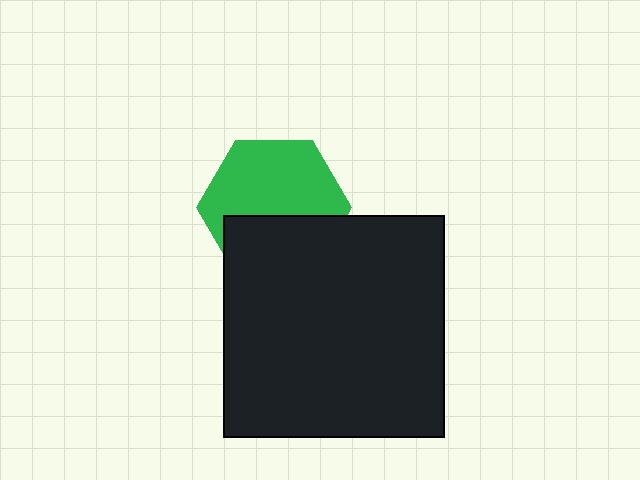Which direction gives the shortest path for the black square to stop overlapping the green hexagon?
Moving down gives the shortest separation.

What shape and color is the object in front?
The object in front is a black square.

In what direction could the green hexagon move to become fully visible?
The green hexagon could move up. That would shift it out from behind the black square entirely.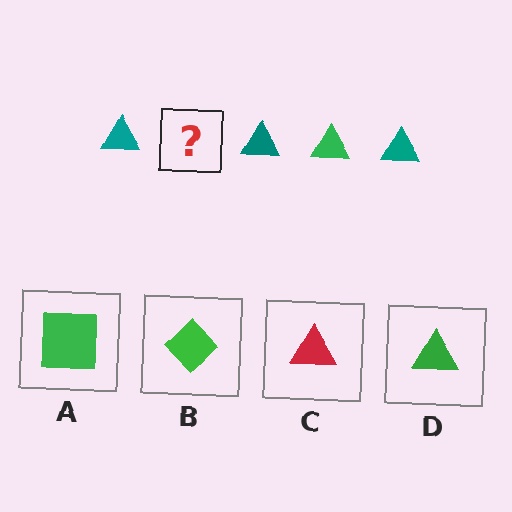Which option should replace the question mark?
Option D.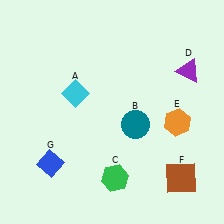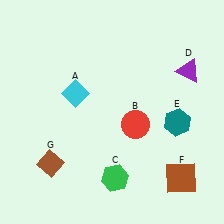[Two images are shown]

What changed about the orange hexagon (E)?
In Image 1, E is orange. In Image 2, it changed to teal.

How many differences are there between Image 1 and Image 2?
There are 3 differences between the two images.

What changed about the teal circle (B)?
In Image 1, B is teal. In Image 2, it changed to red.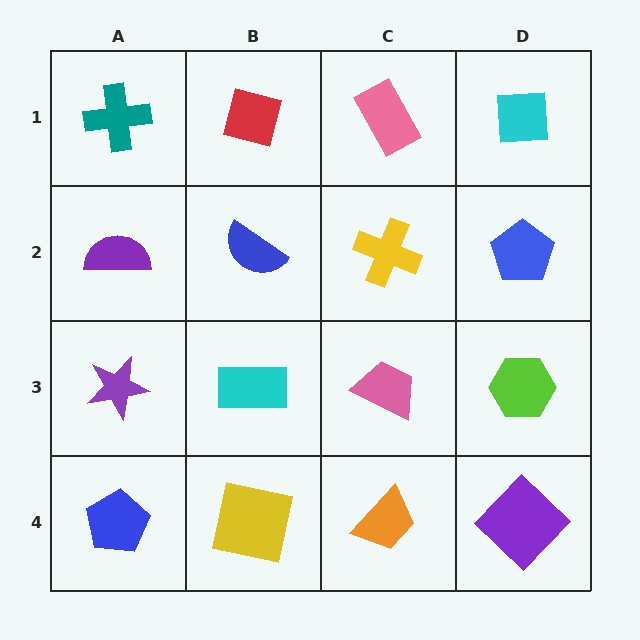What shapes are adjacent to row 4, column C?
A pink trapezoid (row 3, column C), a yellow square (row 4, column B), a purple diamond (row 4, column D).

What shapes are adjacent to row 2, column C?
A pink rectangle (row 1, column C), a pink trapezoid (row 3, column C), a blue semicircle (row 2, column B), a blue pentagon (row 2, column D).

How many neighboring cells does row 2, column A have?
3.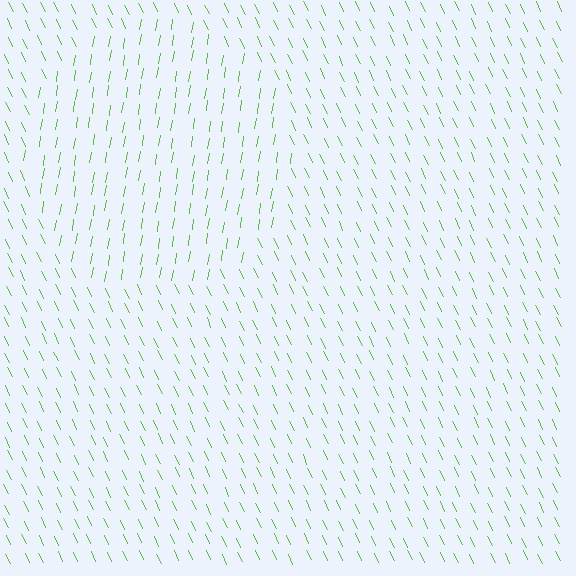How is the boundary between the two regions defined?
The boundary is defined purely by a change in line orientation (approximately 34 degrees difference). All lines are the same color and thickness.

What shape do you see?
I see a circle.